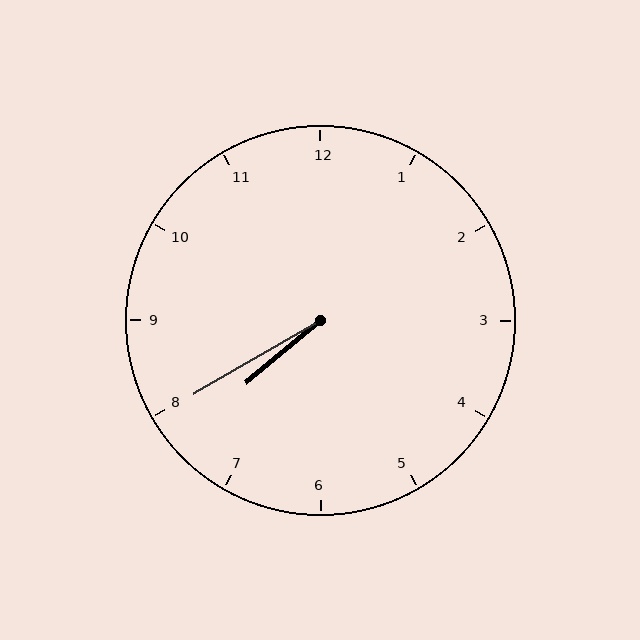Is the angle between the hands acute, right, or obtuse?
It is acute.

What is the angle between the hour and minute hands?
Approximately 10 degrees.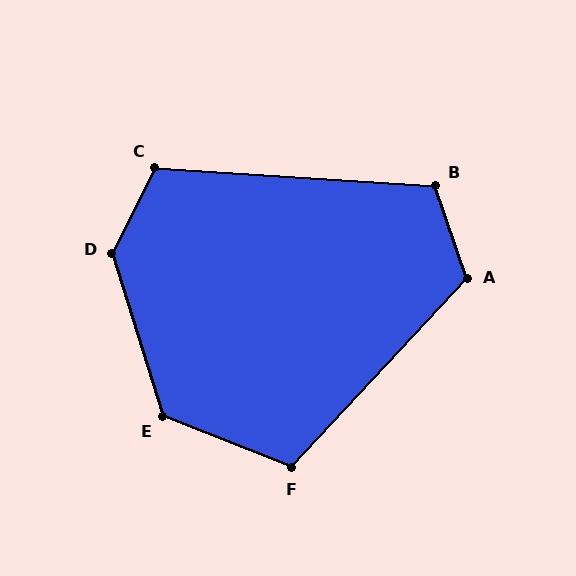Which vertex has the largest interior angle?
D, at approximately 136 degrees.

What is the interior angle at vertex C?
Approximately 113 degrees (obtuse).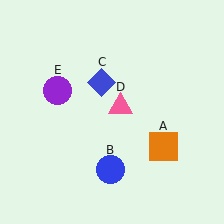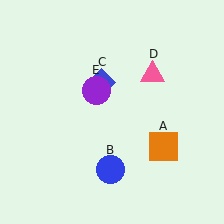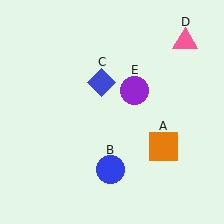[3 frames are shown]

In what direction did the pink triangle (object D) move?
The pink triangle (object D) moved up and to the right.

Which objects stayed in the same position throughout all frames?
Orange square (object A) and blue circle (object B) and blue diamond (object C) remained stationary.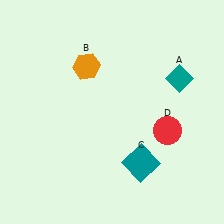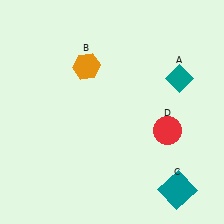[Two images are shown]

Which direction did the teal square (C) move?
The teal square (C) moved right.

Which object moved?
The teal square (C) moved right.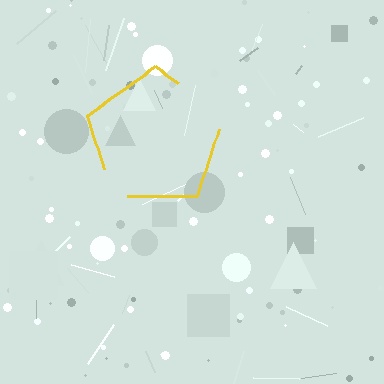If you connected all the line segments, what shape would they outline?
They would outline a pentagon.